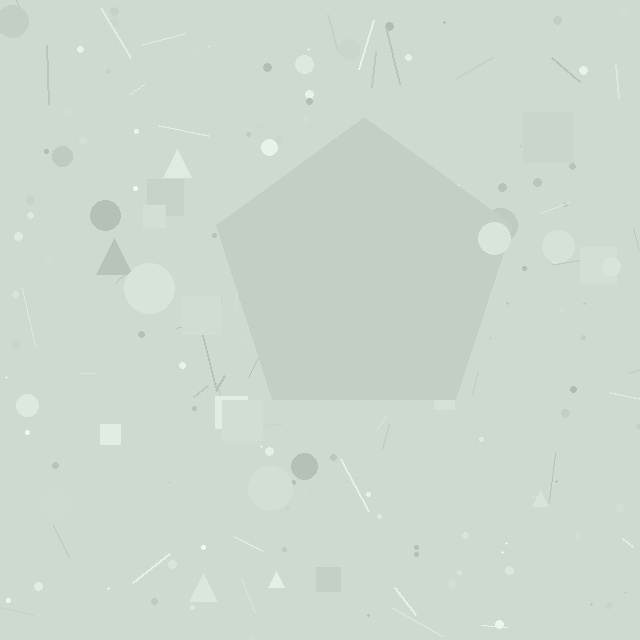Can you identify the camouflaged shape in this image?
The camouflaged shape is a pentagon.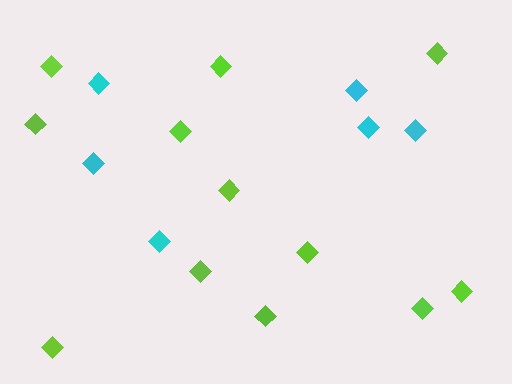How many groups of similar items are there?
There are 2 groups: one group of cyan diamonds (6) and one group of lime diamonds (12).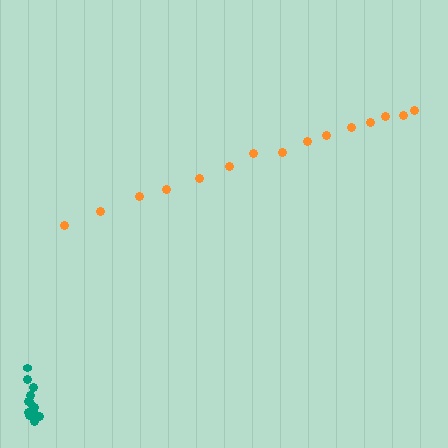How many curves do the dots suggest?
There are 2 distinct paths.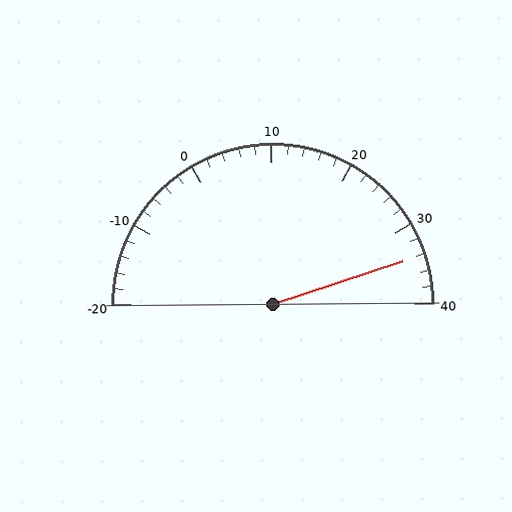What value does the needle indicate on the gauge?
The needle indicates approximately 34.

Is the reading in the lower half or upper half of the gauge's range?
The reading is in the upper half of the range (-20 to 40).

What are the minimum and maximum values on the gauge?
The gauge ranges from -20 to 40.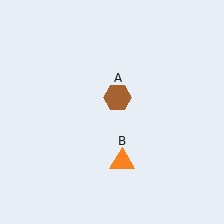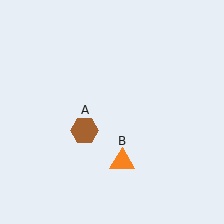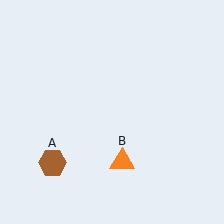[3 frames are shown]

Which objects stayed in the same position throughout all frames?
Orange triangle (object B) remained stationary.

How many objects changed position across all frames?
1 object changed position: brown hexagon (object A).